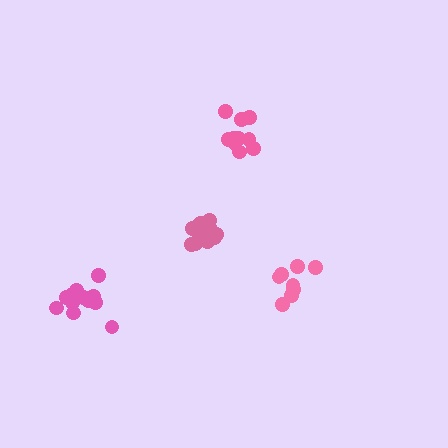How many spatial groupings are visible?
There are 4 spatial groupings.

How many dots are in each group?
Group 1: 8 dots, Group 2: 10 dots, Group 3: 13 dots, Group 4: 12 dots (43 total).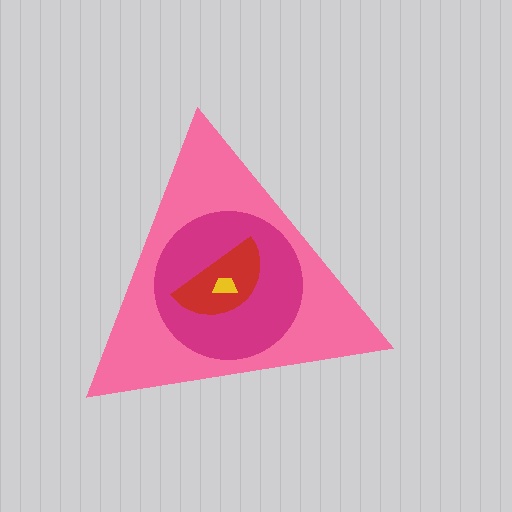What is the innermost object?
The yellow trapezoid.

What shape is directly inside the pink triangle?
The magenta circle.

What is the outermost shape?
The pink triangle.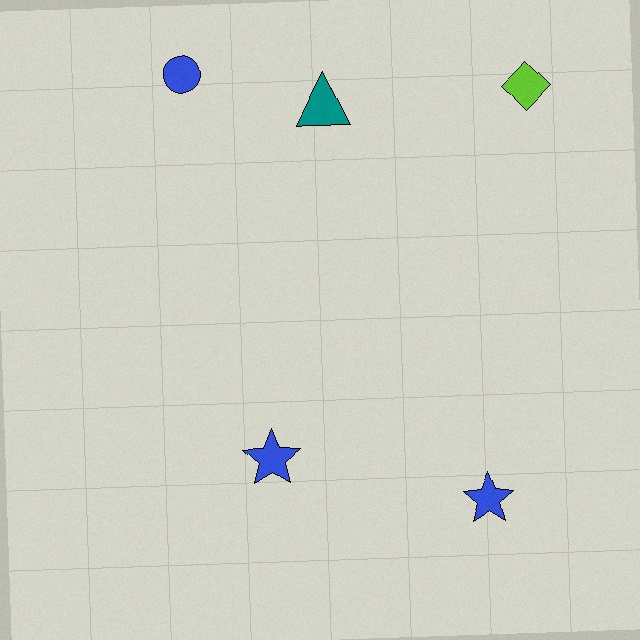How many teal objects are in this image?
There is 1 teal object.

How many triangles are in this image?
There is 1 triangle.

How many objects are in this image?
There are 5 objects.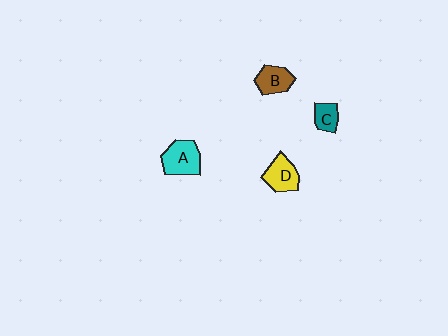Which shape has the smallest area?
Shape C (teal).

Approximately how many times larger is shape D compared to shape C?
Approximately 1.6 times.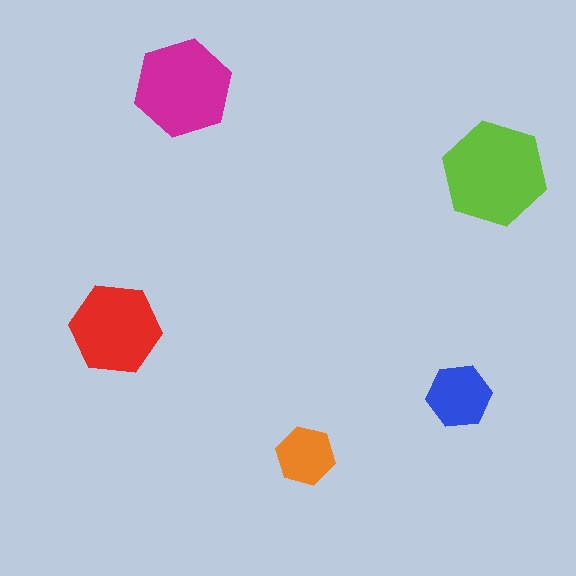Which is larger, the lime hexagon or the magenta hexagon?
The lime one.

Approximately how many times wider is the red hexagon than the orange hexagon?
About 1.5 times wider.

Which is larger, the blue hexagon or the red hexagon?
The red one.